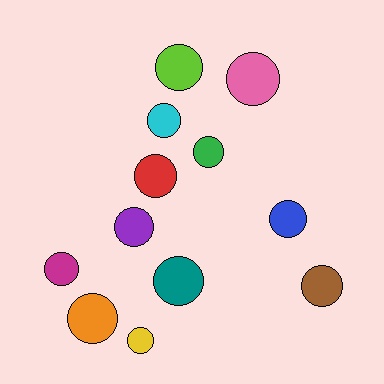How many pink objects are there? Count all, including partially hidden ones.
There is 1 pink object.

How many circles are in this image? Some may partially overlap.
There are 12 circles.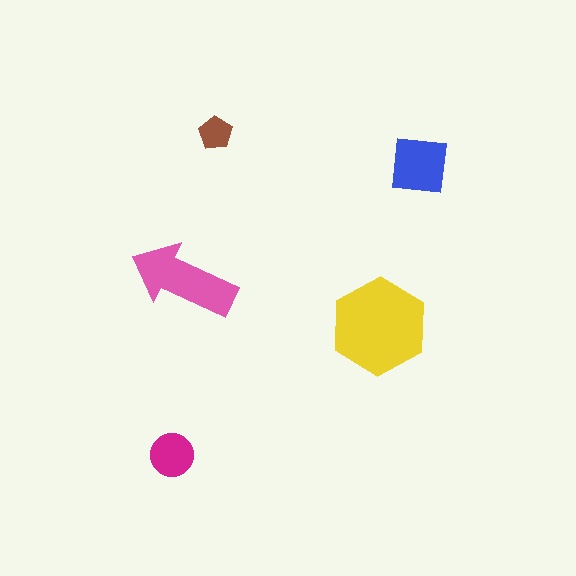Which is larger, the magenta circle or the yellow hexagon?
The yellow hexagon.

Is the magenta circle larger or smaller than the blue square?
Smaller.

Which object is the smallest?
The brown pentagon.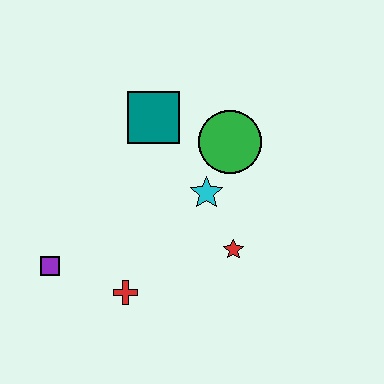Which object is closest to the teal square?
The green circle is closest to the teal square.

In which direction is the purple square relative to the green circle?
The purple square is to the left of the green circle.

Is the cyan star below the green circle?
Yes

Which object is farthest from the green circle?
The purple square is farthest from the green circle.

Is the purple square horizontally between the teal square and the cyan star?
No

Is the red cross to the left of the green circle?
Yes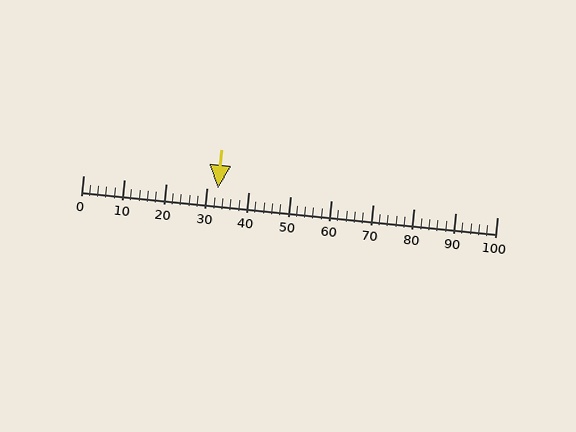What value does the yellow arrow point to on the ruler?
The yellow arrow points to approximately 32.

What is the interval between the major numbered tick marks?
The major tick marks are spaced 10 units apart.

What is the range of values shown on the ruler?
The ruler shows values from 0 to 100.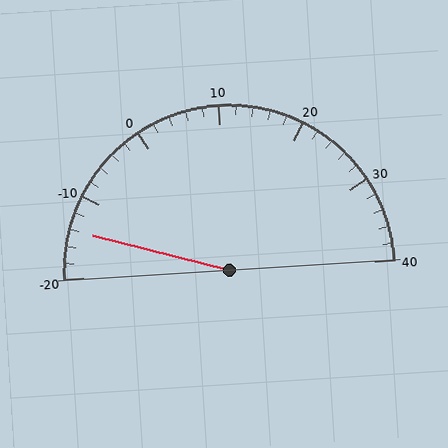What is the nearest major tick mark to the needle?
The nearest major tick mark is -10.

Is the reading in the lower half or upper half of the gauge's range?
The reading is in the lower half of the range (-20 to 40).